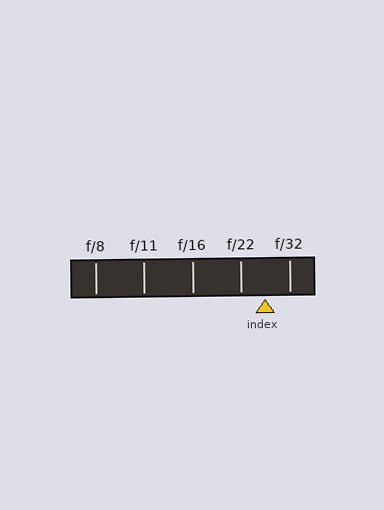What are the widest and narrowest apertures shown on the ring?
The widest aperture shown is f/8 and the narrowest is f/32.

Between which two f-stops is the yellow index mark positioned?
The index mark is between f/22 and f/32.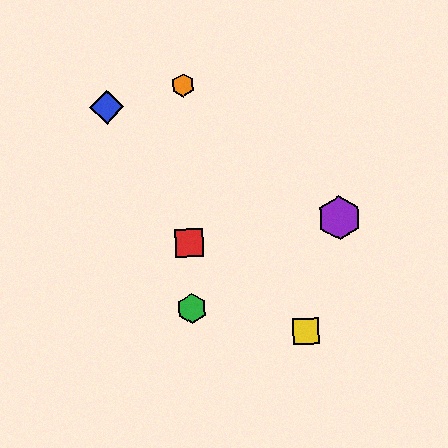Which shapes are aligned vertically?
The red square, the green hexagon, the orange hexagon are aligned vertically.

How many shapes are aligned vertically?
3 shapes (the red square, the green hexagon, the orange hexagon) are aligned vertically.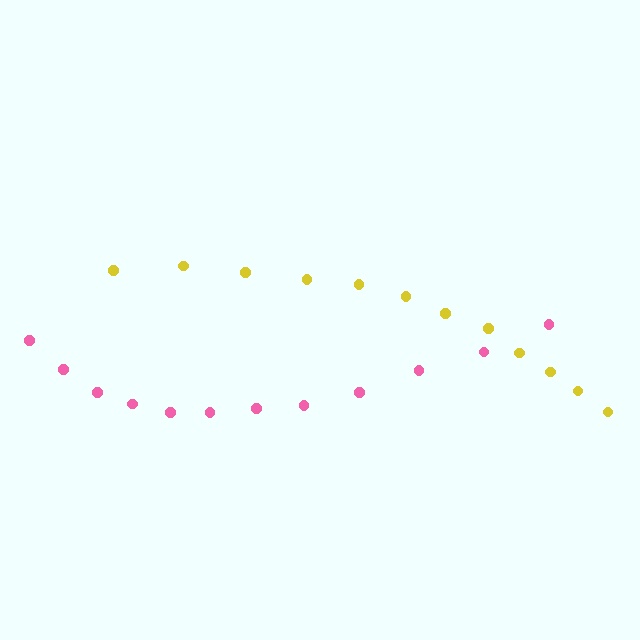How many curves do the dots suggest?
There are 2 distinct paths.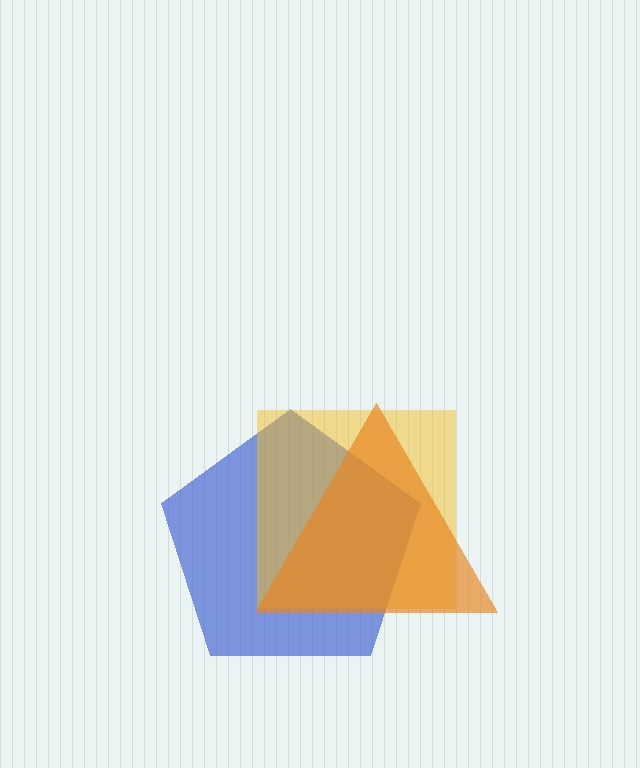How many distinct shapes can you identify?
There are 3 distinct shapes: a blue pentagon, a yellow square, an orange triangle.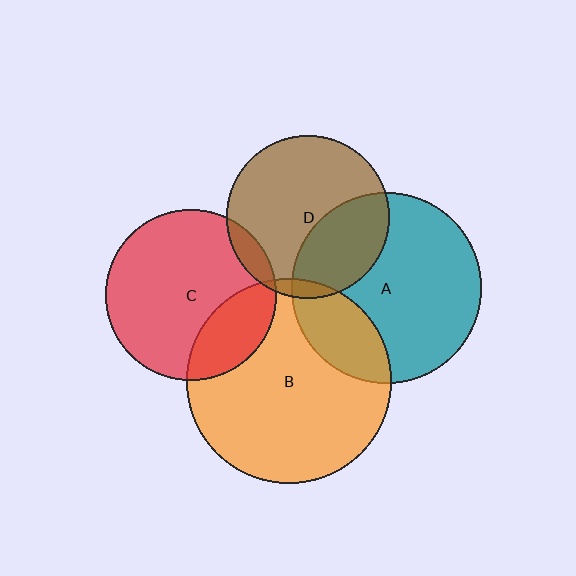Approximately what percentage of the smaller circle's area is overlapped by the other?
Approximately 25%.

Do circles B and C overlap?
Yes.